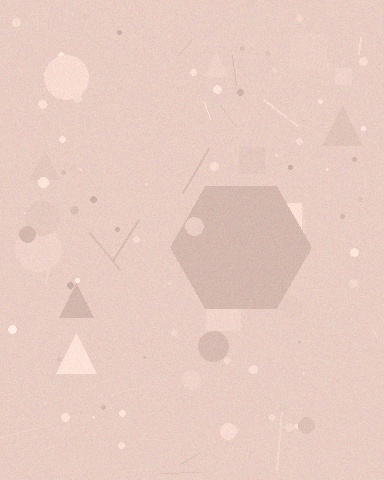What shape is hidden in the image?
A hexagon is hidden in the image.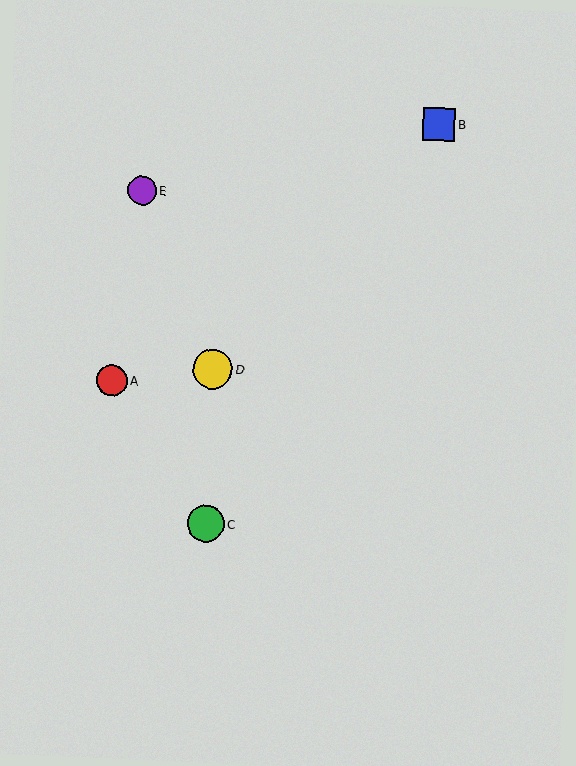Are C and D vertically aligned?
Yes, both are at x≈206.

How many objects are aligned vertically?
2 objects (C, D) are aligned vertically.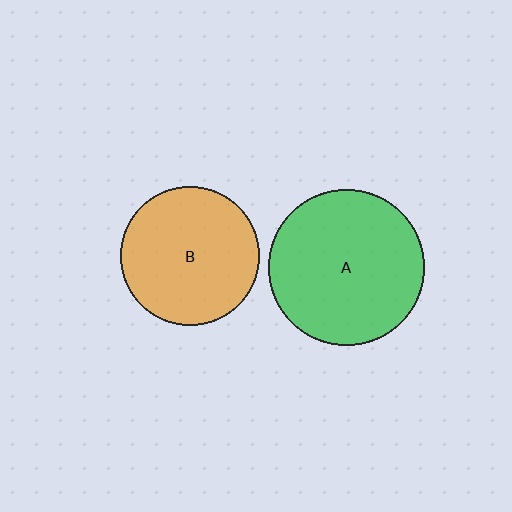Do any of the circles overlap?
No, none of the circles overlap.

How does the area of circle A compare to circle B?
Approximately 1.3 times.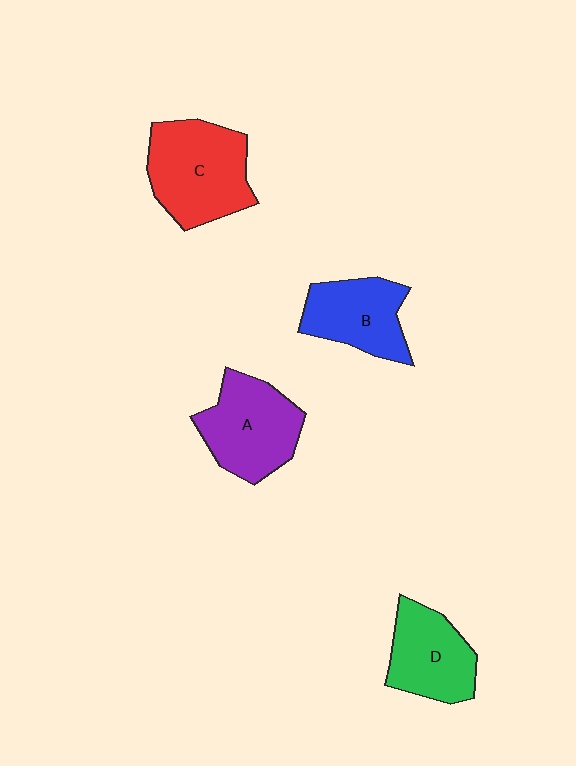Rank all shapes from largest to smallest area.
From largest to smallest: C (red), A (purple), B (blue), D (green).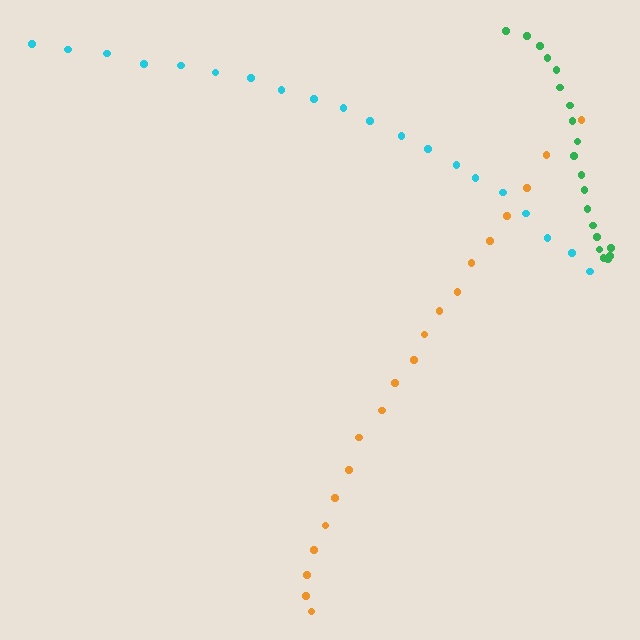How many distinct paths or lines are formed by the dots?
There are 3 distinct paths.